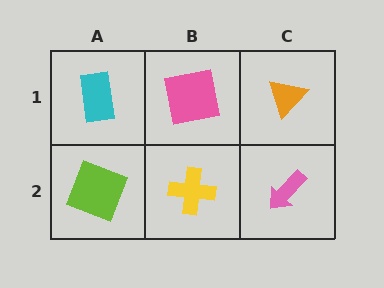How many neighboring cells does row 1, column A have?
2.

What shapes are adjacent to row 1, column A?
A lime square (row 2, column A), a pink square (row 1, column B).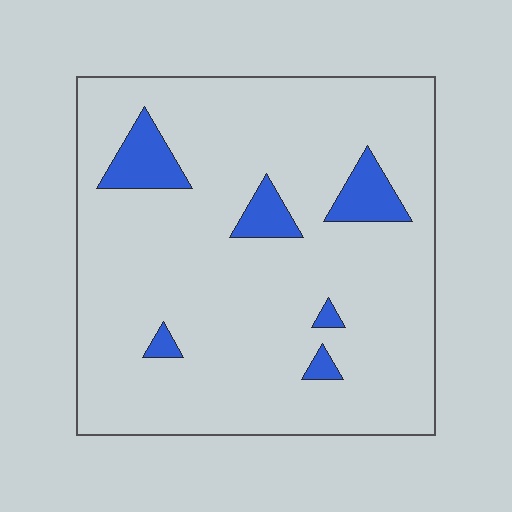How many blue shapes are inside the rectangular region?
6.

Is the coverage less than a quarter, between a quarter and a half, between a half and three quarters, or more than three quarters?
Less than a quarter.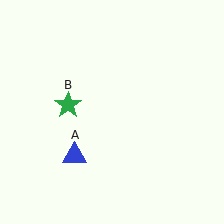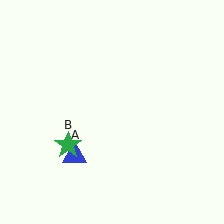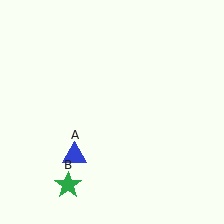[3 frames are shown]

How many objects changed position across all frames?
1 object changed position: green star (object B).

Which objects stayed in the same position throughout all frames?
Blue triangle (object A) remained stationary.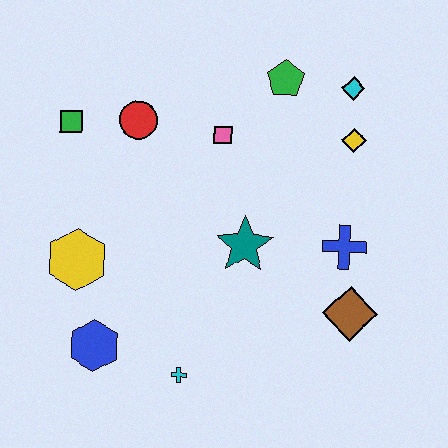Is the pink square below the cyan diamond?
Yes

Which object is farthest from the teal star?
The green square is farthest from the teal star.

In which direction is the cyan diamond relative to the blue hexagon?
The cyan diamond is above the blue hexagon.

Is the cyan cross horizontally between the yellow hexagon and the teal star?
Yes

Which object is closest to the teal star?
The blue cross is closest to the teal star.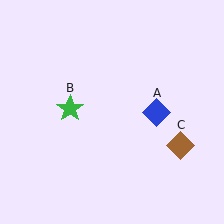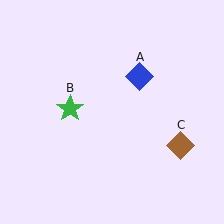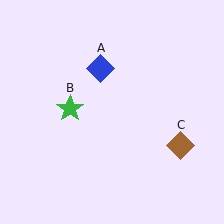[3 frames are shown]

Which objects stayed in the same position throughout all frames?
Green star (object B) and brown diamond (object C) remained stationary.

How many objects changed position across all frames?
1 object changed position: blue diamond (object A).